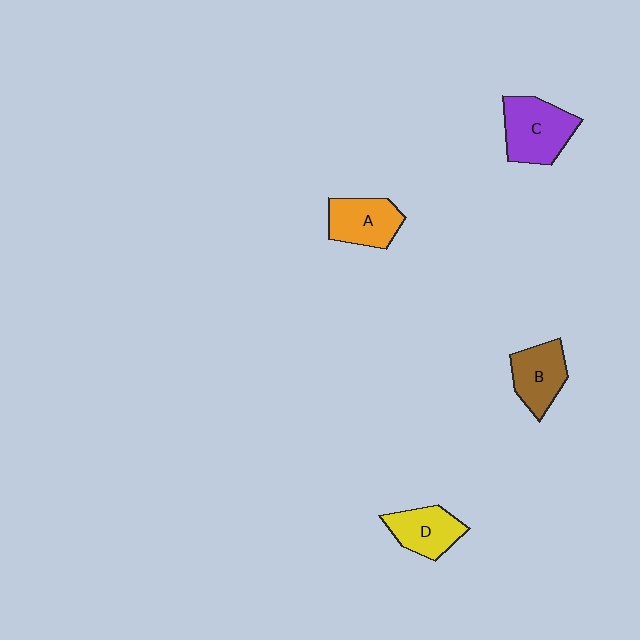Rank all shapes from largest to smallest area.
From largest to smallest: C (purple), A (orange), B (brown), D (yellow).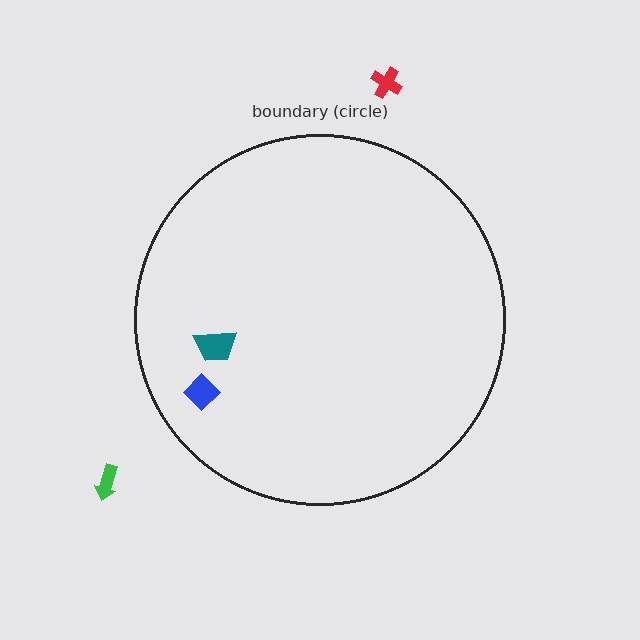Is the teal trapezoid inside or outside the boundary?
Inside.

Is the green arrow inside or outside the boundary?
Outside.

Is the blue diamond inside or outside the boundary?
Inside.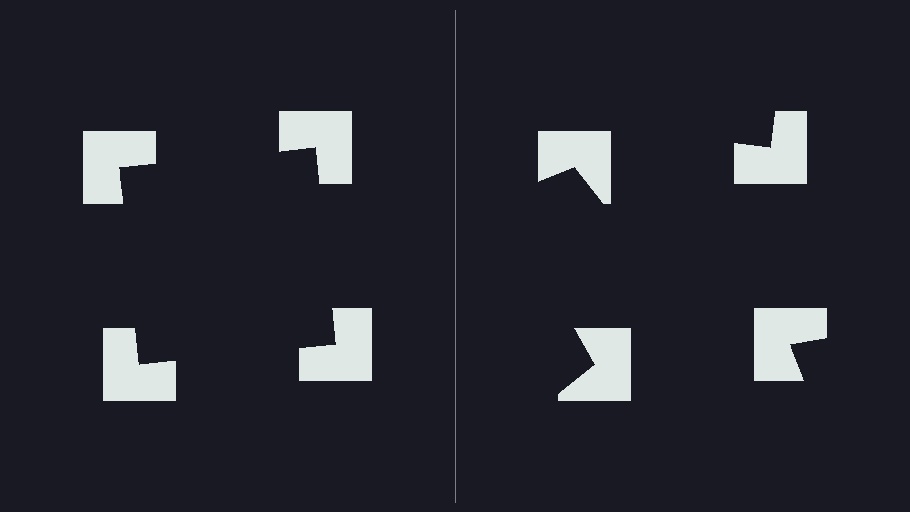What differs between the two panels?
The notched squares are positioned identically on both sides; only the wedge orientations differ. On the left they align to a square; on the right they are misaligned.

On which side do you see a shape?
An illusory square appears on the left side. On the right side the wedge cuts are rotated, so no coherent shape forms.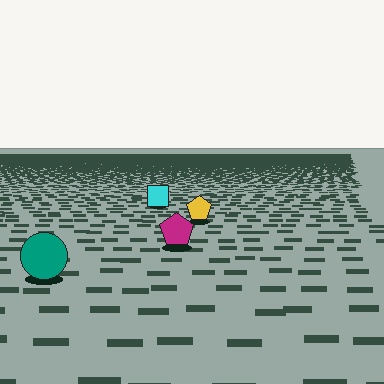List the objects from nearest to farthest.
From nearest to farthest: the teal circle, the magenta pentagon, the yellow pentagon, the cyan square.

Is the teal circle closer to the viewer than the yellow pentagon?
Yes. The teal circle is closer — you can tell from the texture gradient: the ground texture is coarser near it.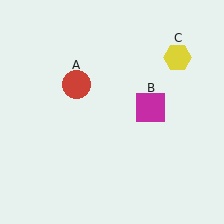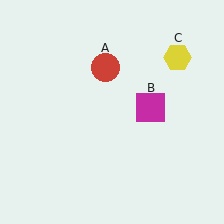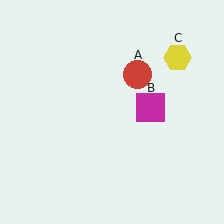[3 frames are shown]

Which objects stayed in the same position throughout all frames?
Magenta square (object B) and yellow hexagon (object C) remained stationary.